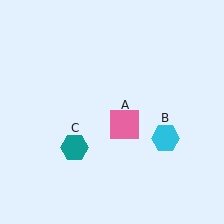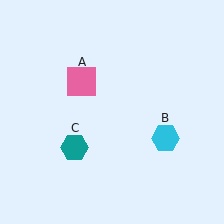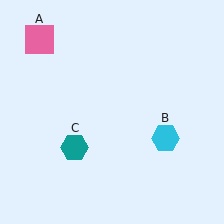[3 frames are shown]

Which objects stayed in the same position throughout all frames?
Cyan hexagon (object B) and teal hexagon (object C) remained stationary.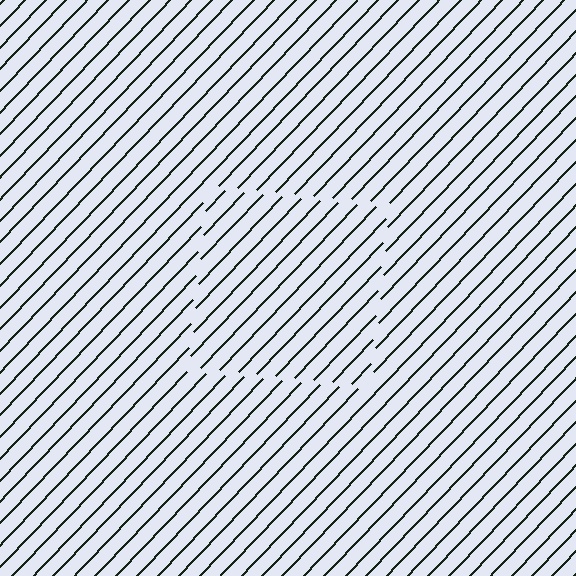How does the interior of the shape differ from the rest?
The interior of the shape contains the same grating, shifted by half a period — the contour is defined by the phase discontinuity where line-ends from the inner and outer gratings abut.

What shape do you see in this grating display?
An illusory square. The interior of the shape contains the same grating, shifted by half a period — the contour is defined by the phase discontinuity where line-ends from the inner and outer gratings abut.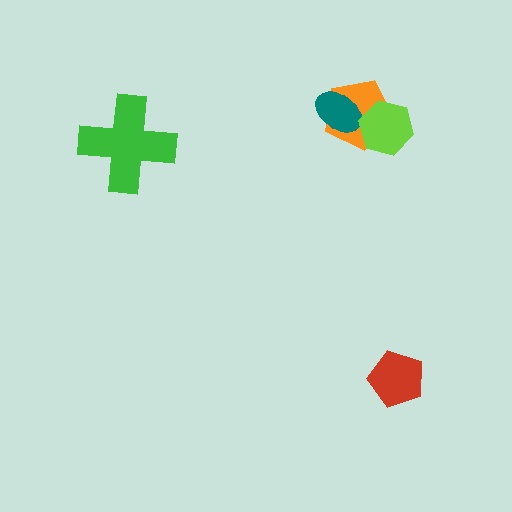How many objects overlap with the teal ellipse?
1 object overlaps with the teal ellipse.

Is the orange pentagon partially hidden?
Yes, it is partially covered by another shape.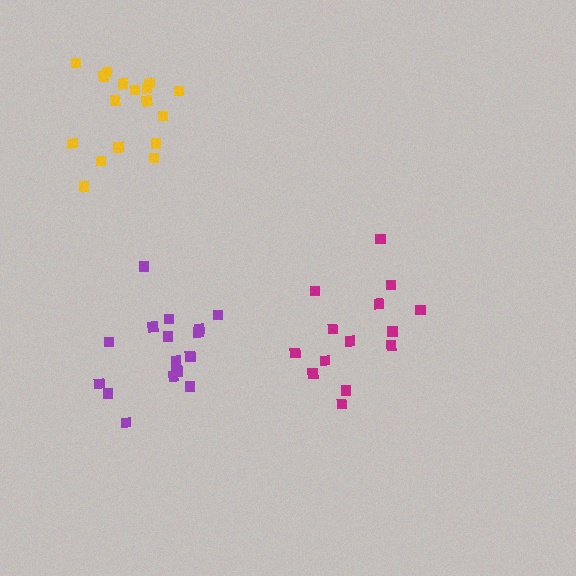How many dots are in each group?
Group 1: 14 dots, Group 2: 17 dots, Group 3: 17 dots (48 total).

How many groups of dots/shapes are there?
There are 3 groups.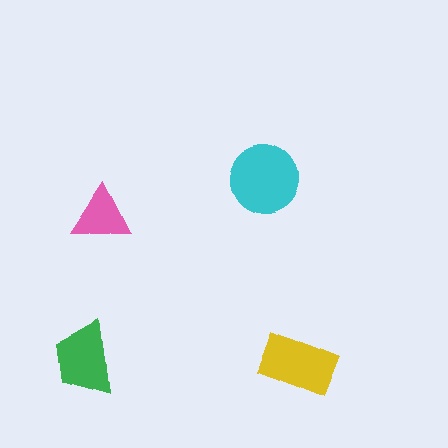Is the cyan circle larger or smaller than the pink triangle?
Larger.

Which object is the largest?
The cyan circle.